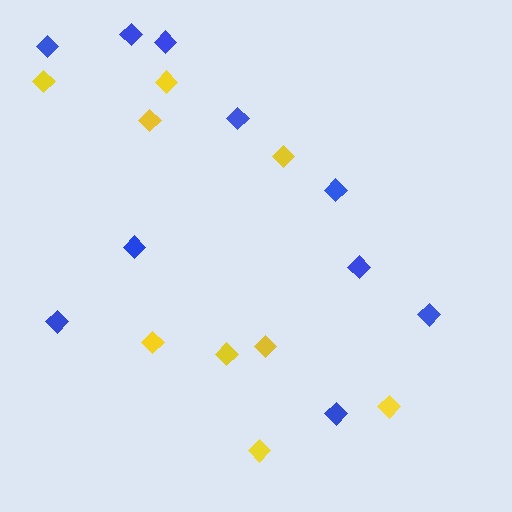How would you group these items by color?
There are 2 groups: one group of blue diamonds (10) and one group of yellow diamonds (9).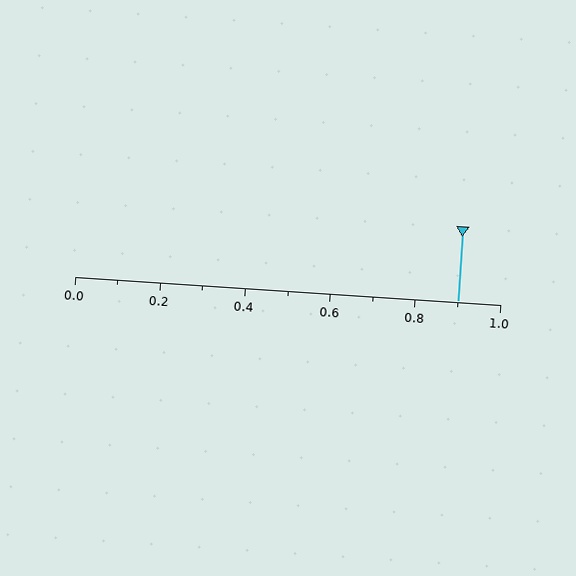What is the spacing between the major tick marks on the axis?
The major ticks are spaced 0.2 apart.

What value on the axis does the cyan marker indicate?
The marker indicates approximately 0.9.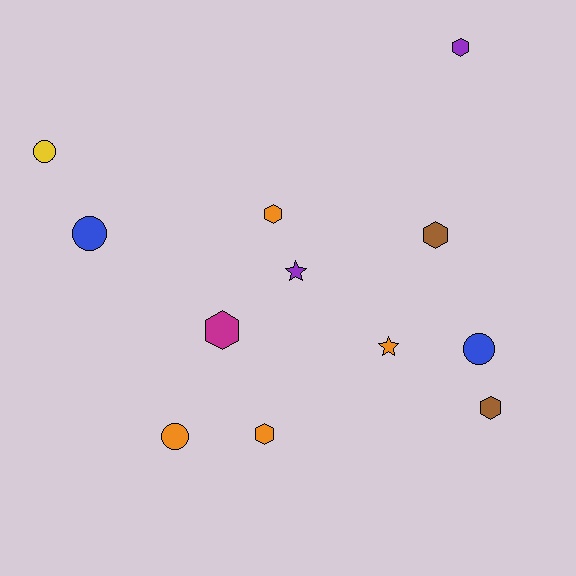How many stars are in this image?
There are 2 stars.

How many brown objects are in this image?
There are 2 brown objects.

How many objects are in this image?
There are 12 objects.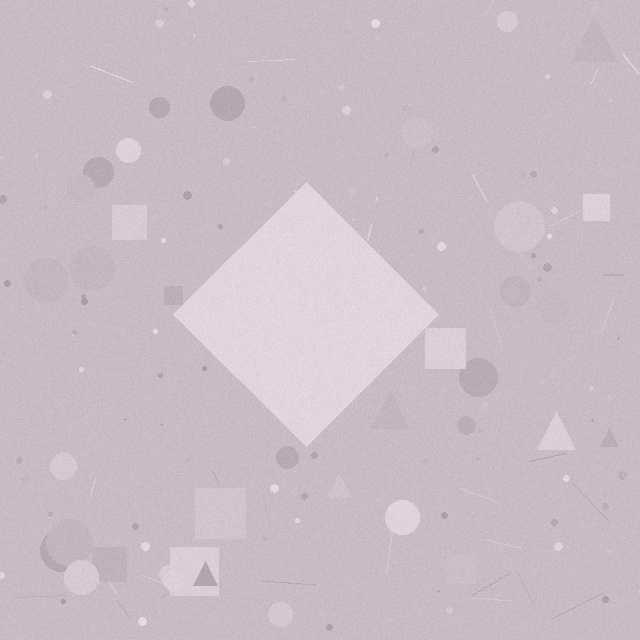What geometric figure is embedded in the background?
A diamond is embedded in the background.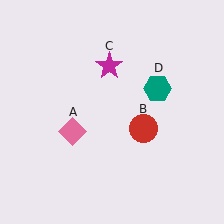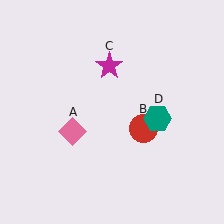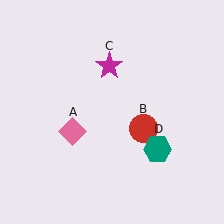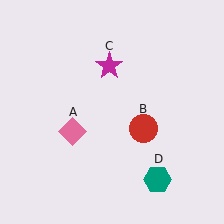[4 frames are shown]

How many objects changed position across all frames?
1 object changed position: teal hexagon (object D).